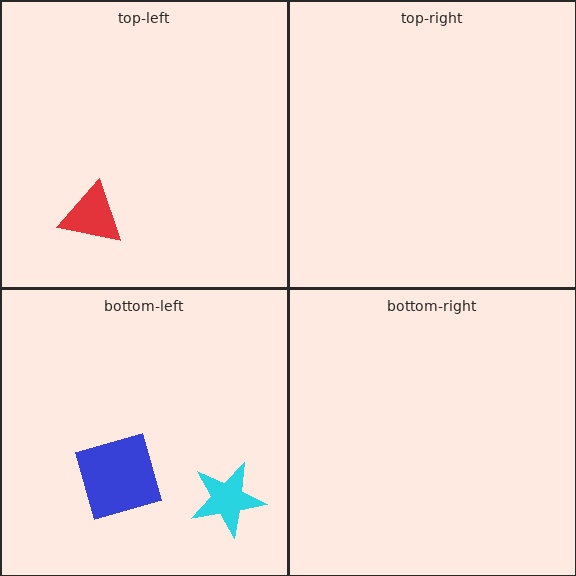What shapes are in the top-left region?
The red triangle.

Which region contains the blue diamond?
The bottom-left region.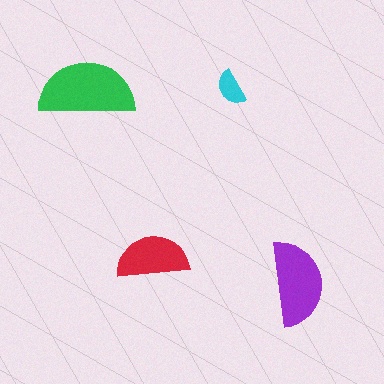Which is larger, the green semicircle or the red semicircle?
The green one.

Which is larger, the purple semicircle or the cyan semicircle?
The purple one.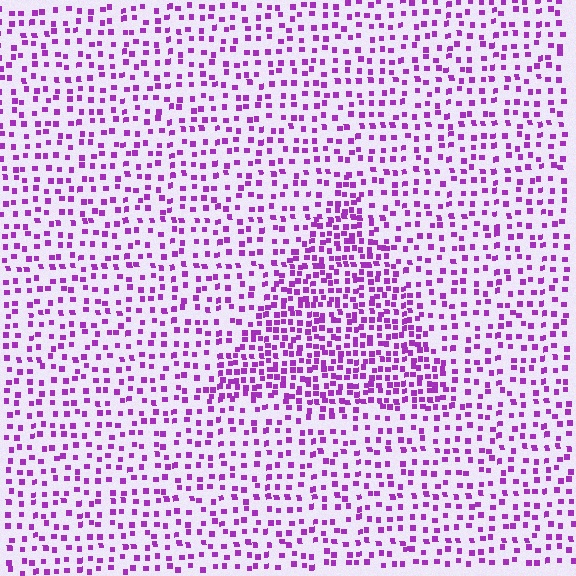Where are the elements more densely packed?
The elements are more densely packed inside the triangle boundary.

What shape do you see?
I see a triangle.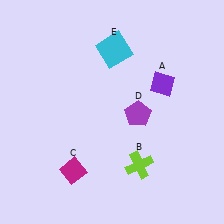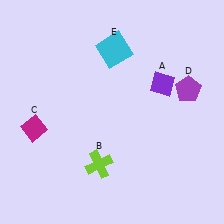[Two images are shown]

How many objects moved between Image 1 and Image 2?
3 objects moved between the two images.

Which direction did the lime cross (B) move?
The lime cross (B) moved left.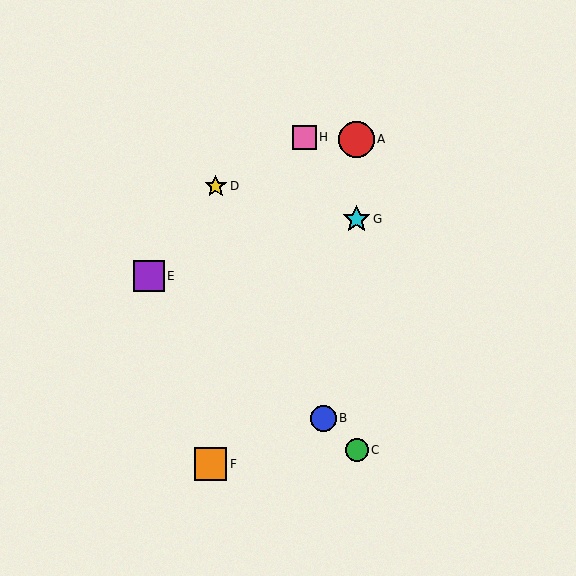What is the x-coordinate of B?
Object B is at x≈323.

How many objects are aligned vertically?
3 objects (A, C, G) are aligned vertically.